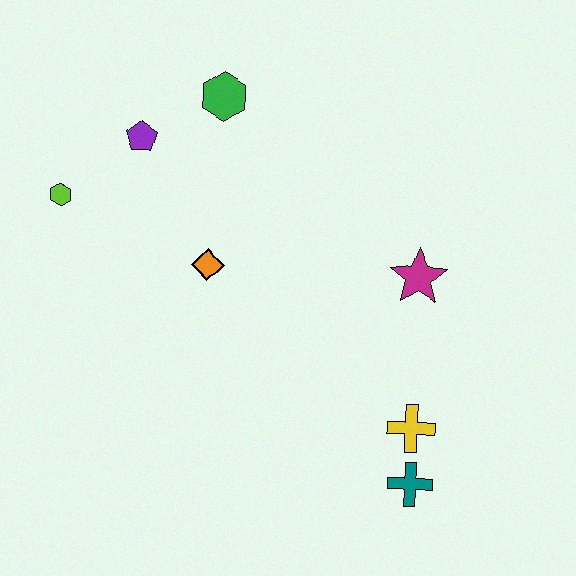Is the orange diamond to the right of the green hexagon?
No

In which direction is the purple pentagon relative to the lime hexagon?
The purple pentagon is to the right of the lime hexagon.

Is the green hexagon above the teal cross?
Yes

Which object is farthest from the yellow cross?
The lime hexagon is farthest from the yellow cross.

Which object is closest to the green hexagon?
The purple pentagon is closest to the green hexagon.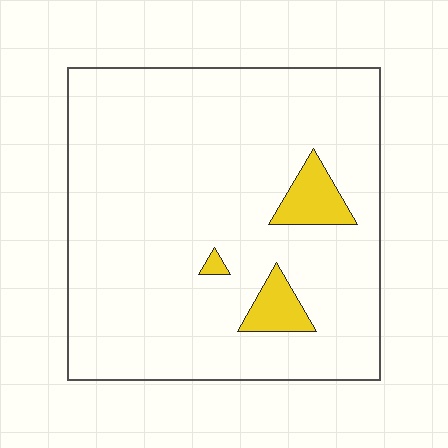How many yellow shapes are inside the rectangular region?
3.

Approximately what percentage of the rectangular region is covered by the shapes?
Approximately 5%.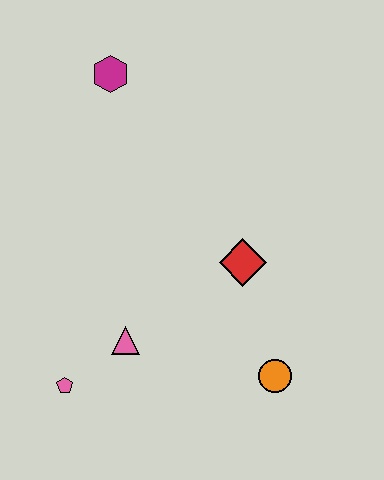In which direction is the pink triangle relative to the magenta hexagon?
The pink triangle is below the magenta hexagon.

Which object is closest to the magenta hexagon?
The red diamond is closest to the magenta hexagon.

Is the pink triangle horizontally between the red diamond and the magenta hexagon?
Yes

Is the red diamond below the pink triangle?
No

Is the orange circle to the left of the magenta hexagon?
No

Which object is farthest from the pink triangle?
The magenta hexagon is farthest from the pink triangle.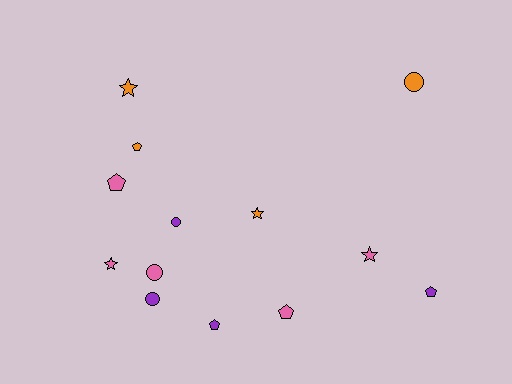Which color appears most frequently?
Pink, with 5 objects.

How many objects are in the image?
There are 13 objects.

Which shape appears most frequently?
Pentagon, with 5 objects.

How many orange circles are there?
There is 1 orange circle.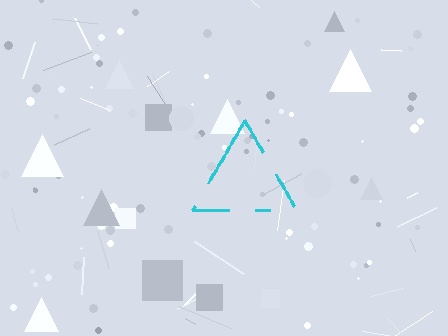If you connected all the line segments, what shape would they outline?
They would outline a triangle.